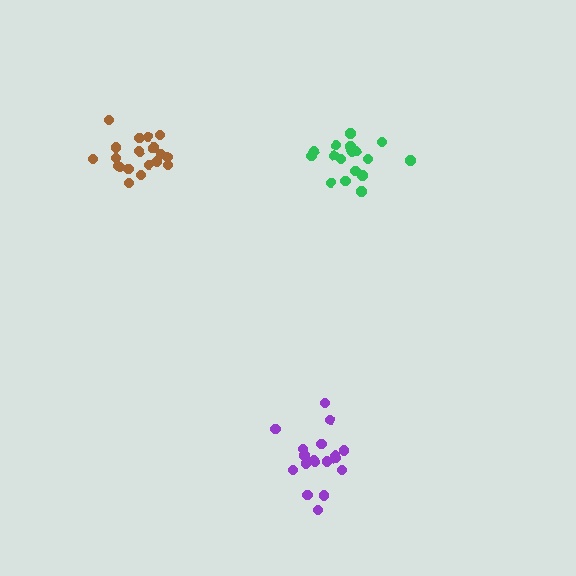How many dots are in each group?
Group 1: 18 dots, Group 2: 17 dots, Group 3: 19 dots (54 total).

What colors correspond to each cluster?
The clusters are colored: purple, green, brown.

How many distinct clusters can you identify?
There are 3 distinct clusters.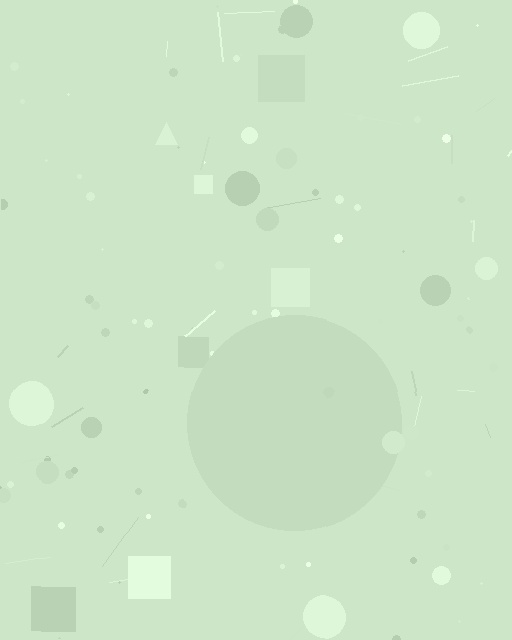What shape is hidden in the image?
A circle is hidden in the image.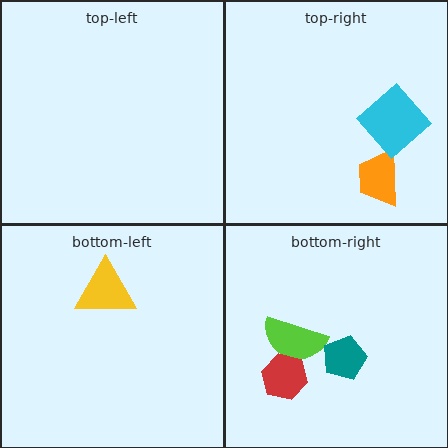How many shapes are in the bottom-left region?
1.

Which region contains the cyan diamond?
The top-right region.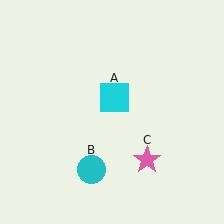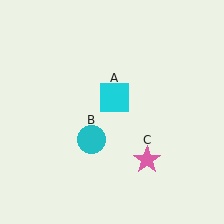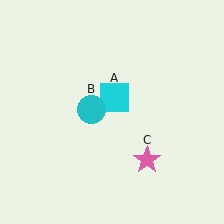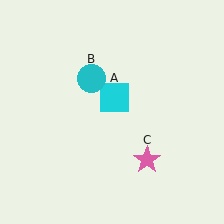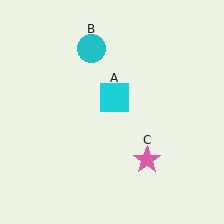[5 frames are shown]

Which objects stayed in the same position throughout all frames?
Cyan square (object A) and pink star (object C) remained stationary.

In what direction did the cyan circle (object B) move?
The cyan circle (object B) moved up.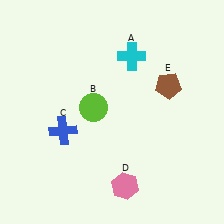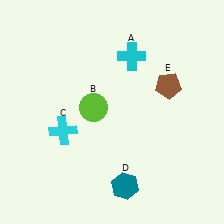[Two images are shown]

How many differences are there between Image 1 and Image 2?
There are 2 differences between the two images.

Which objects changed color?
C changed from blue to cyan. D changed from pink to teal.